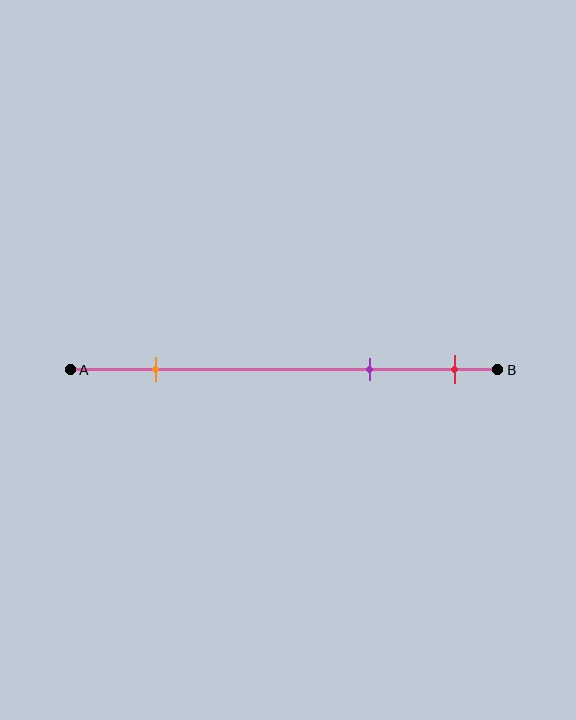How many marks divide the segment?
There are 3 marks dividing the segment.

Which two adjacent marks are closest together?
The purple and red marks are the closest adjacent pair.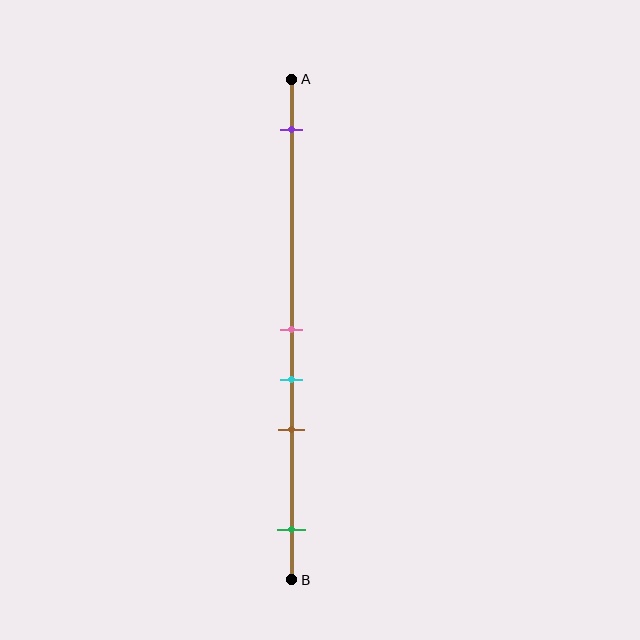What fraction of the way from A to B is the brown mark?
The brown mark is approximately 70% (0.7) of the way from A to B.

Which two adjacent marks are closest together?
The pink and cyan marks are the closest adjacent pair.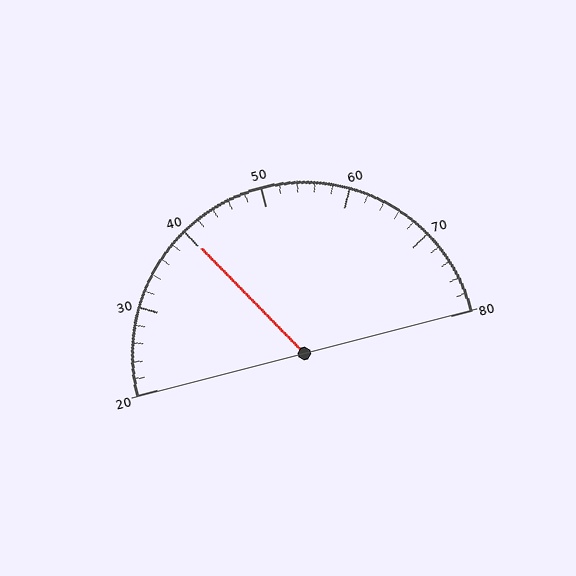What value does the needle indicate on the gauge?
The needle indicates approximately 40.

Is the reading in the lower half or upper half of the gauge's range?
The reading is in the lower half of the range (20 to 80).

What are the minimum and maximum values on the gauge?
The gauge ranges from 20 to 80.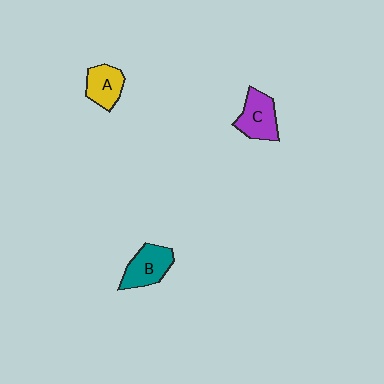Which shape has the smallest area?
Shape A (yellow).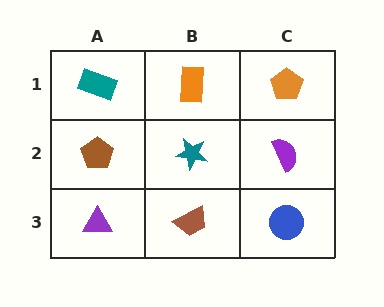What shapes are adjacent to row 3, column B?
A teal star (row 2, column B), a purple triangle (row 3, column A), a blue circle (row 3, column C).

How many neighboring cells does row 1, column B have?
3.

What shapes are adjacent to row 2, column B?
An orange rectangle (row 1, column B), a brown trapezoid (row 3, column B), a brown pentagon (row 2, column A), a purple semicircle (row 2, column C).